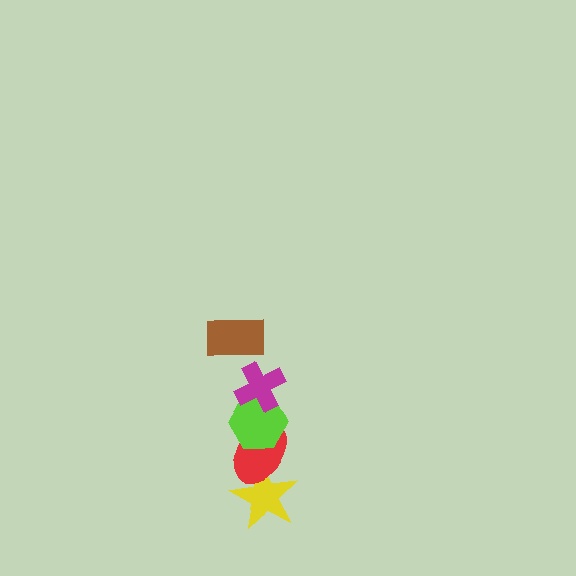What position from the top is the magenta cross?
The magenta cross is 2nd from the top.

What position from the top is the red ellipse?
The red ellipse is 4th from the top.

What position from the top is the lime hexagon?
The lime hexagon is 3rd from the top.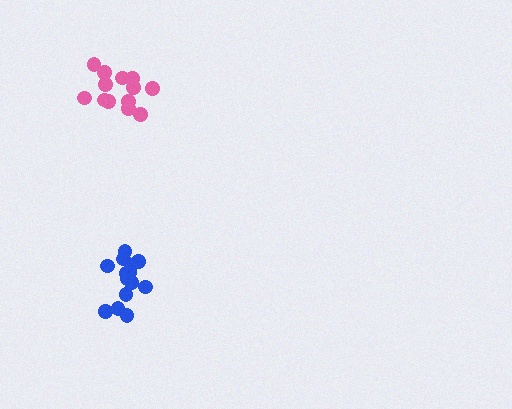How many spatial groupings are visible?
There are 2 spatial groupings.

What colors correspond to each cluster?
The clusters are colored: blue, pink.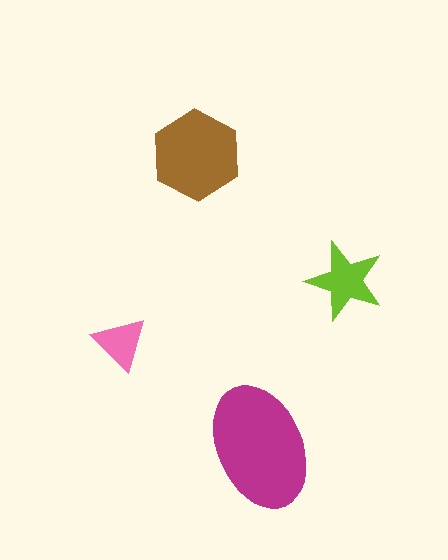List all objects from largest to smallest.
The magenta ellipse, the brown hexagon, the lime star, the pink triangle.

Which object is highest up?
The brown hexagon is topmost.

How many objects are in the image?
There are 4 objects in the image.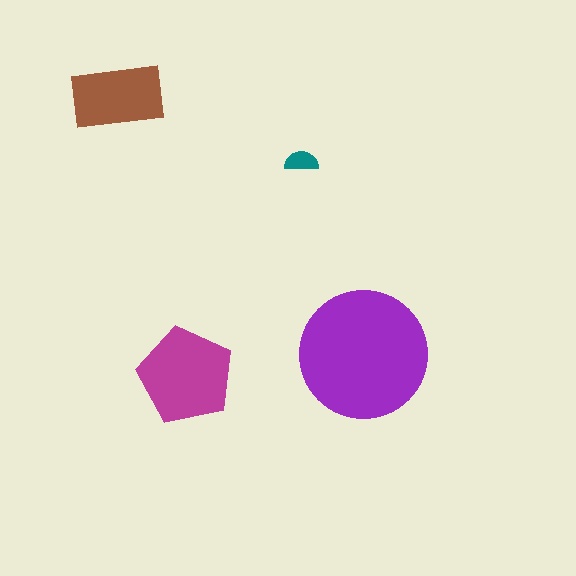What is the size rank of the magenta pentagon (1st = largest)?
2nd.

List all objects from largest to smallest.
The purple circle, the magenta pentagon, the brown rectangle, the teal semicircle.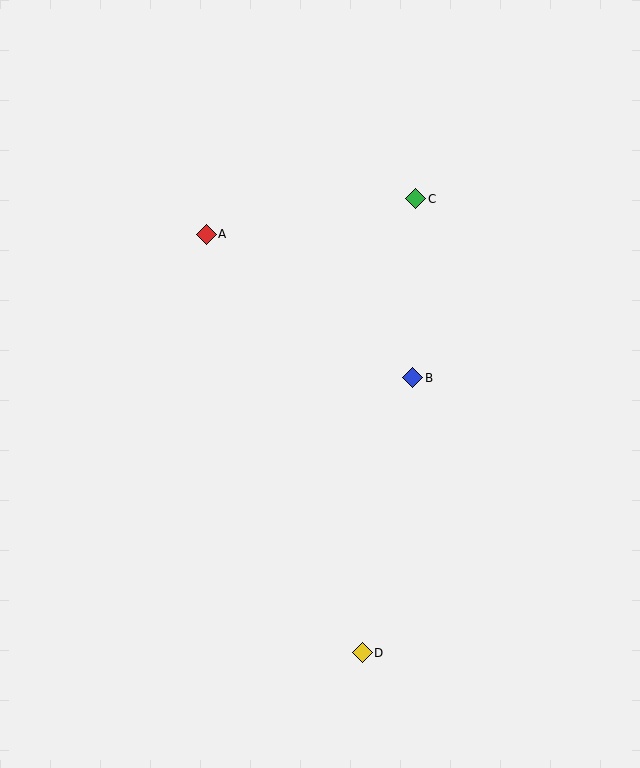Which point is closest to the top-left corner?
Point A is closest to the top-left corner.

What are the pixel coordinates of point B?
Point B is at (413, 378).